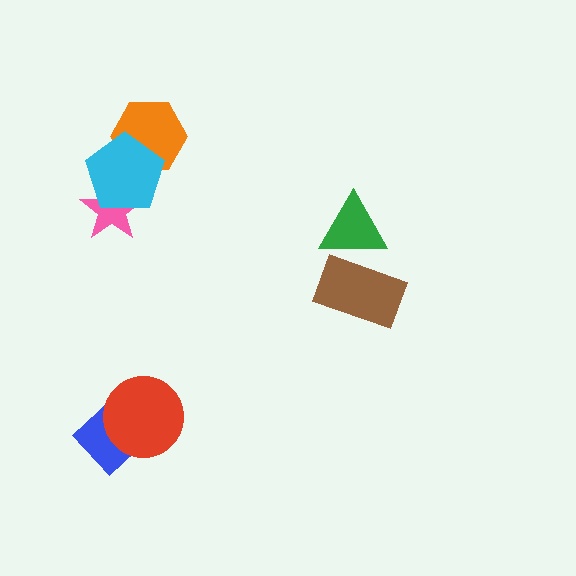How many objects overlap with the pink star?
1 object overlaps with the pink star.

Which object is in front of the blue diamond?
The red circle is in front of the blue diamond.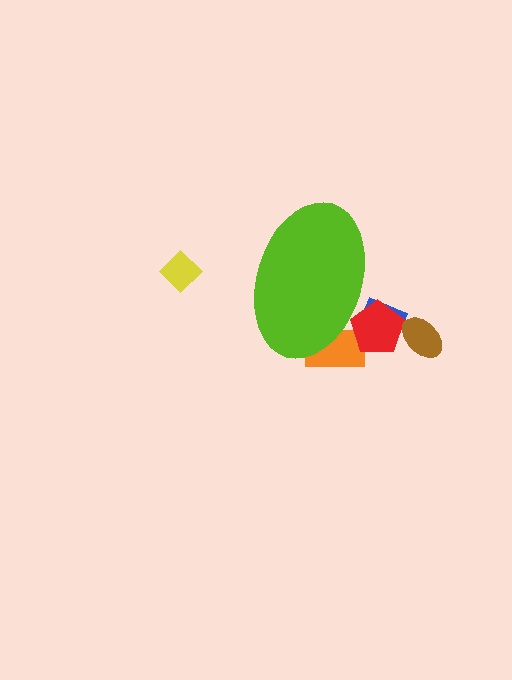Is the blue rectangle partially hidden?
Yes, the blue rectangle is partially hidden behind the lime ellipse.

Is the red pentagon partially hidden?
Yes, the red pentagon is partially hidden behind the lime ellipse.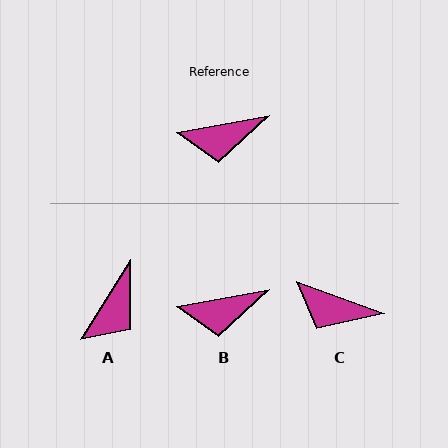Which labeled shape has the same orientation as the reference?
B.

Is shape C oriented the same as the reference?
No, it is off by about 30 degrees.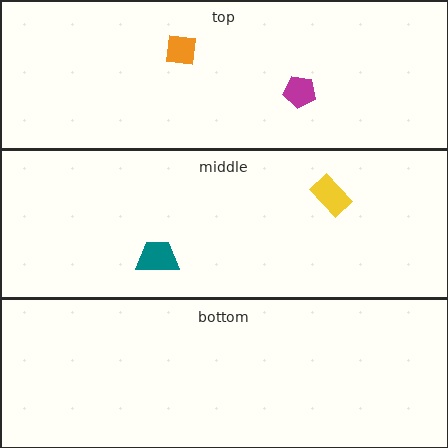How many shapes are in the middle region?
2.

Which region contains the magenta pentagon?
The top region.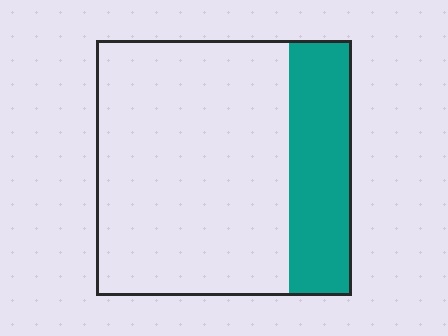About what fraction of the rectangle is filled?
About one quarter (1/4).